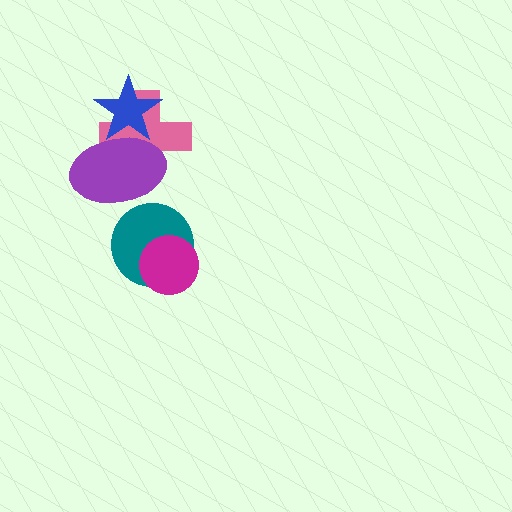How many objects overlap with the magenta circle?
1 object overlaps with the magenta circle.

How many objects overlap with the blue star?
2 objects overlap with the blue star.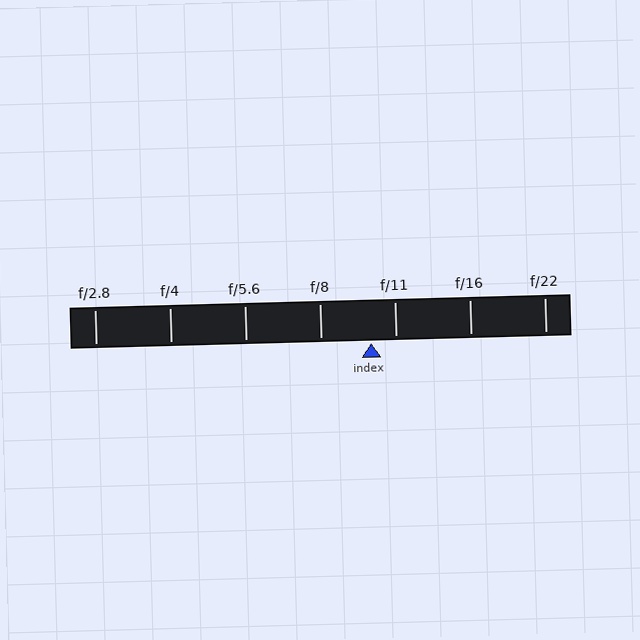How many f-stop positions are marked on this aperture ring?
There are 7 f-stop positions marked.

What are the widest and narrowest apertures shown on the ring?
The widest aperture shown is f/2.8 and the narrowest is f/22.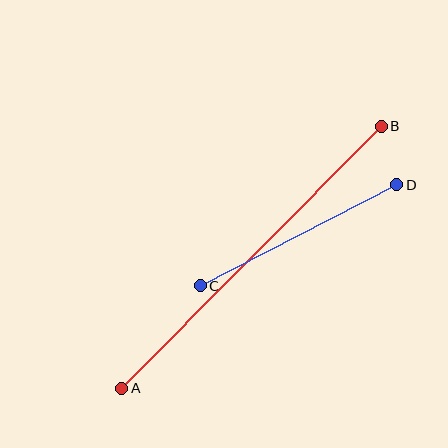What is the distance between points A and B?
The distance is approximately 369 pixels.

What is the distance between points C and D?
The distance is approximately 221 pixels.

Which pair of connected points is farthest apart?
Points A and B are farthest apart.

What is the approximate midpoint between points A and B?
The midpoint is at approximately (252, 257) pixels.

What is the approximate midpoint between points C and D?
The midpoint is at approximately (299, 235) pixels.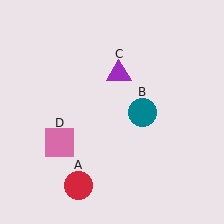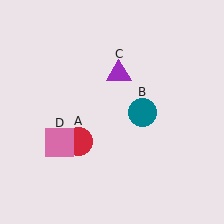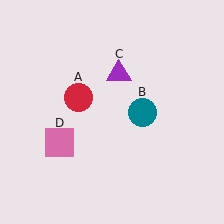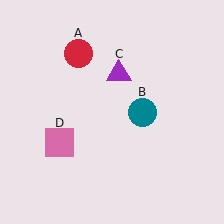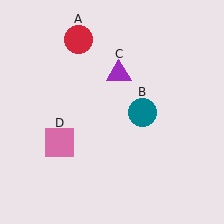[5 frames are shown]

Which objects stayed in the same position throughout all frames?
Teal circle (object B) and purple triangle (object C) and pink square (object D) remained stationary.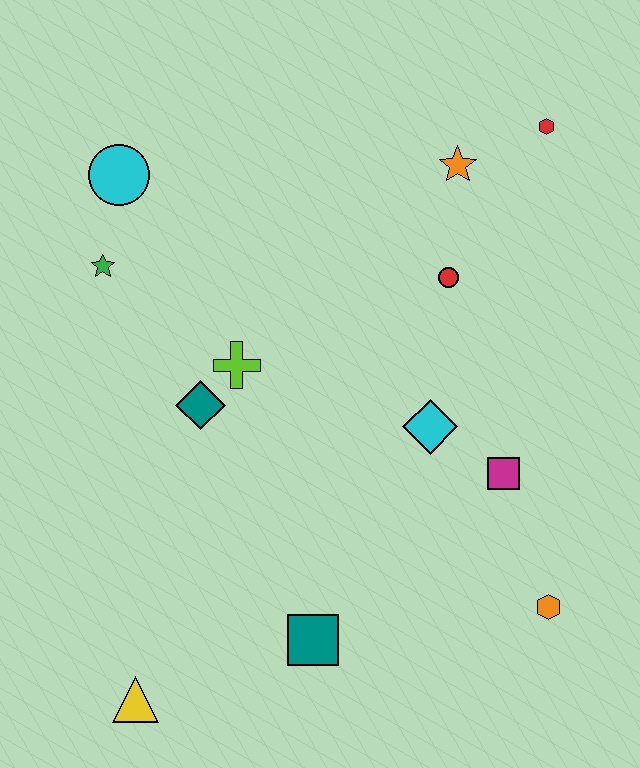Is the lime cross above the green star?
No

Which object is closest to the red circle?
The orange star is closest to the red circle.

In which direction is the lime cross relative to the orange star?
The lime cross is to the left of the orange star.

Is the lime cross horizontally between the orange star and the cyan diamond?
No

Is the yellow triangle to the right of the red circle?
No